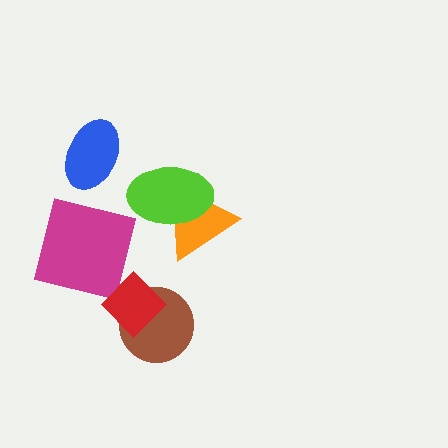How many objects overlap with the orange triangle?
1 object overlaps with the orange triangle.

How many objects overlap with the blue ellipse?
0 objects overlap with the blue ellipse.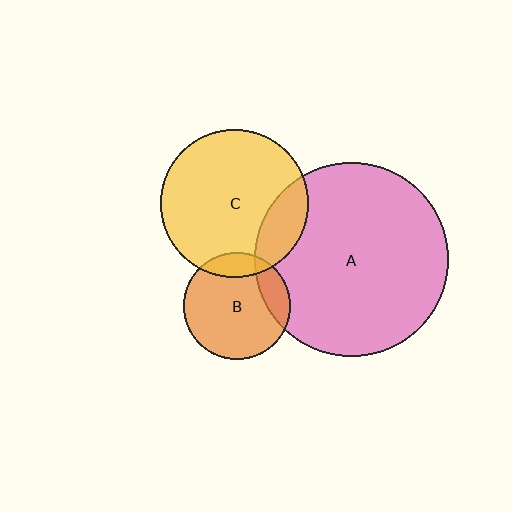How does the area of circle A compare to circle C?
Approximately 1.7 times.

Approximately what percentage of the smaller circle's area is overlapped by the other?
Approximately 15%.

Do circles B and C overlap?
Yes.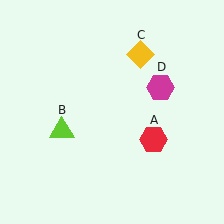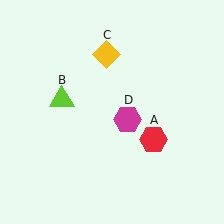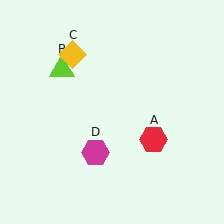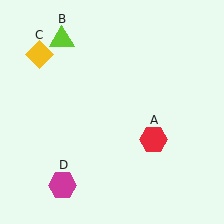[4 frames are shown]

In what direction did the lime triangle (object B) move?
The lime triangle (object B) moved up.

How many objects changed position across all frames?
3 objects changed position: lime triangle (object B), yellow diamond (object C), magenta hexagon (object D).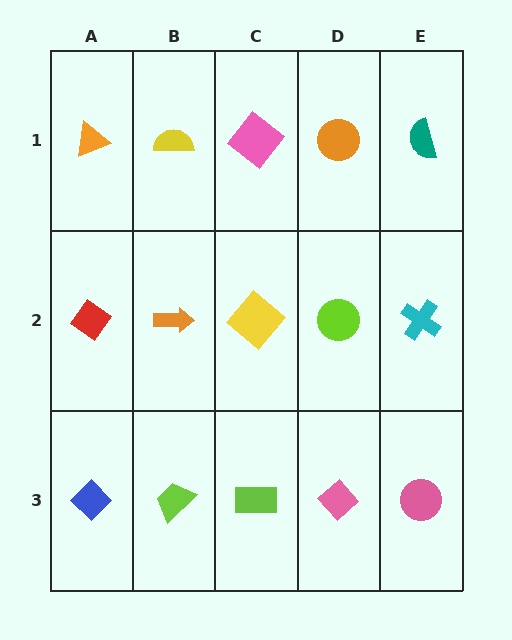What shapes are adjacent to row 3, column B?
An orange arrow (row 2, column B), a blue diamond (row 3, column A), a lime rectangle (row 3, column C).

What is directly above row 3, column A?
A red diamond.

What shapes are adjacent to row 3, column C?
A yellow diamond (row 2, column C), a lime trapezoid (row 3, column B), a pink diamond (row 3, column D).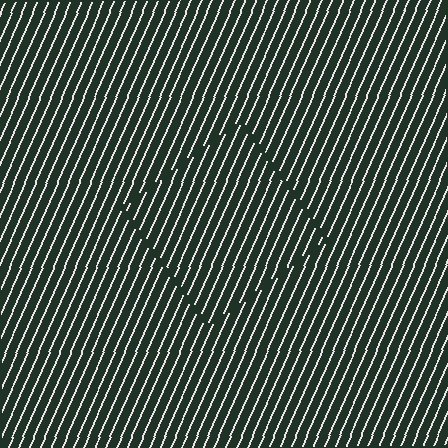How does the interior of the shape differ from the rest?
The interior of the shape contains the same grating, shifted by half a period — the contour is defined by the phase discontinuity where line-ends from the inner and outer gratings abut.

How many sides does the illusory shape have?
4 sides — the line-ends trace a square.